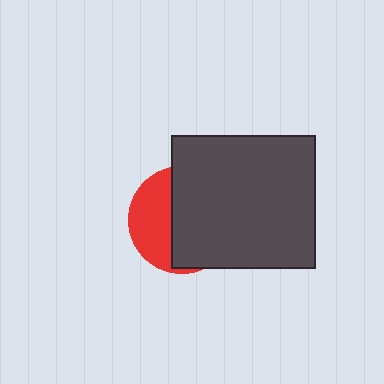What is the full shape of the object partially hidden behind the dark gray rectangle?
The partially hidden object is a red circle.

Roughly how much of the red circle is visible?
A small part of it is visible (roughly 39%).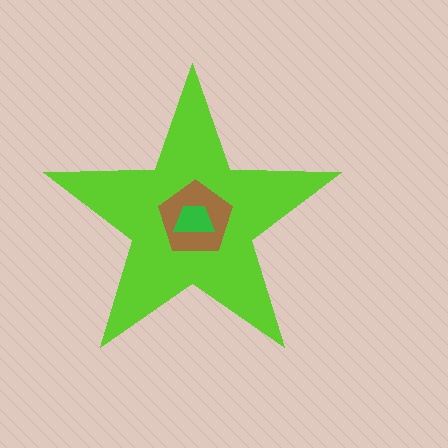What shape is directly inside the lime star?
The brown pentagon.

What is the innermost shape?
The green trapezoid.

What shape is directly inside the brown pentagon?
The green trapezoid.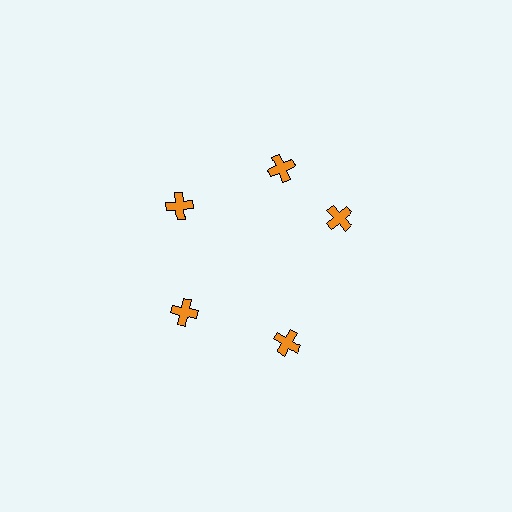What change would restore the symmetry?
The symmetry would be restored by rotating it back into even spacing with its neighbors so that all 5 crosses sit at equal angles and equal distance from the center.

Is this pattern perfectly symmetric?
No. The 5 orange crosses are arranged in a ring, but one element near the 3 o'clock position is rotated out of alignment along the ring, breaking the 5-fold rotational symmetry.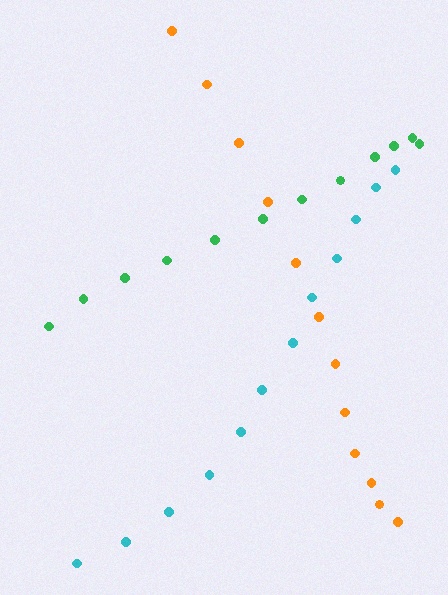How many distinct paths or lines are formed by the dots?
There are 3 distinct paths.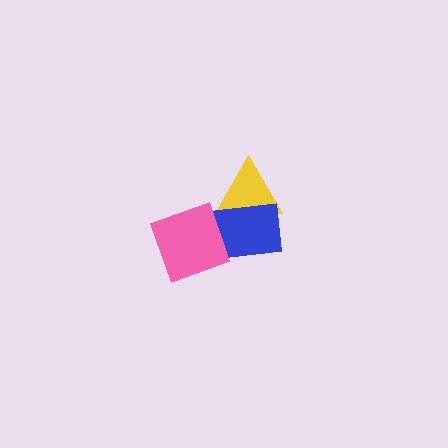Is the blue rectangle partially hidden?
Yes, it is partially covered by another shape.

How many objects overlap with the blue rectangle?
2 objects overlap with the blue rectangle.